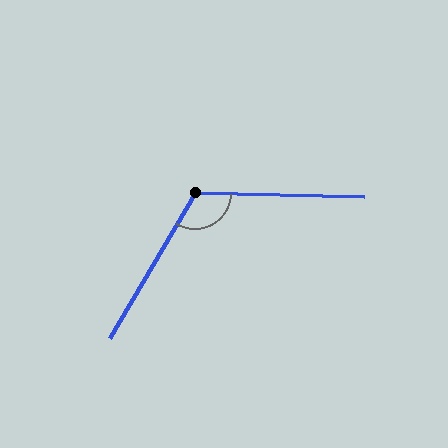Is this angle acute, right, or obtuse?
It is obtuse.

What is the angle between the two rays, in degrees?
Approximately 119 degrees.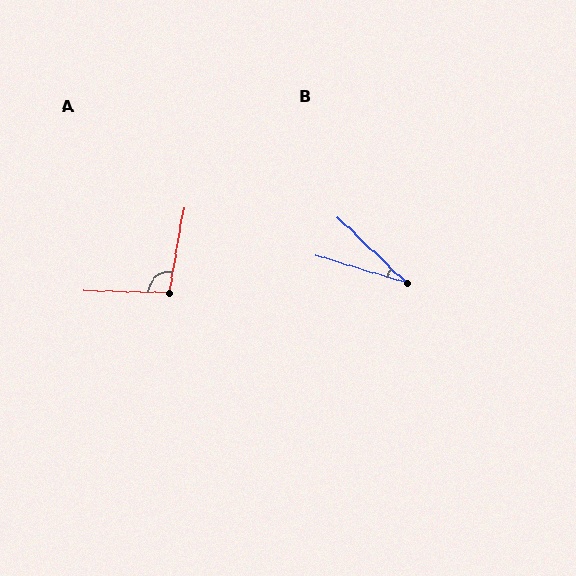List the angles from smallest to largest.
B (27°), A (98°).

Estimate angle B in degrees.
Approximately 27 degrees.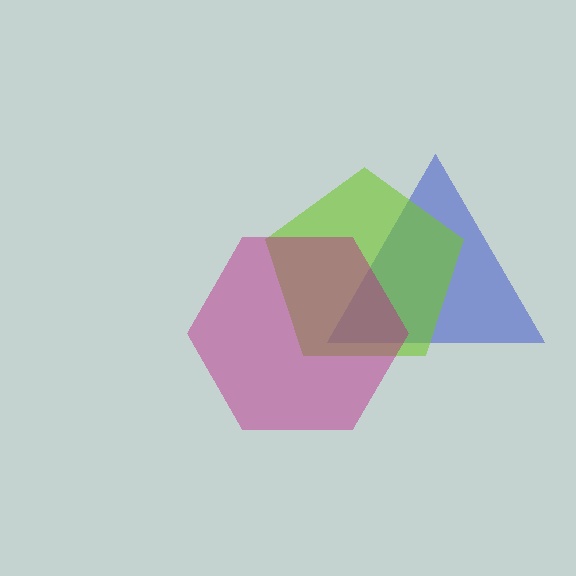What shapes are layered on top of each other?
The layered shapes are: a blue triangle, a lime pentagon, a magenta hexagon.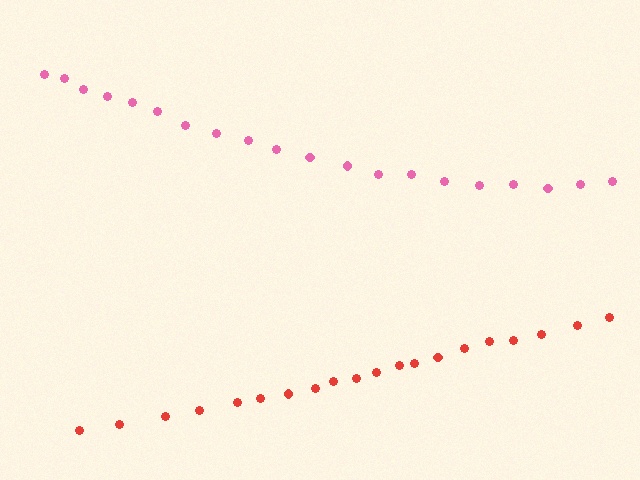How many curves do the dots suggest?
There are 2 distinct paths.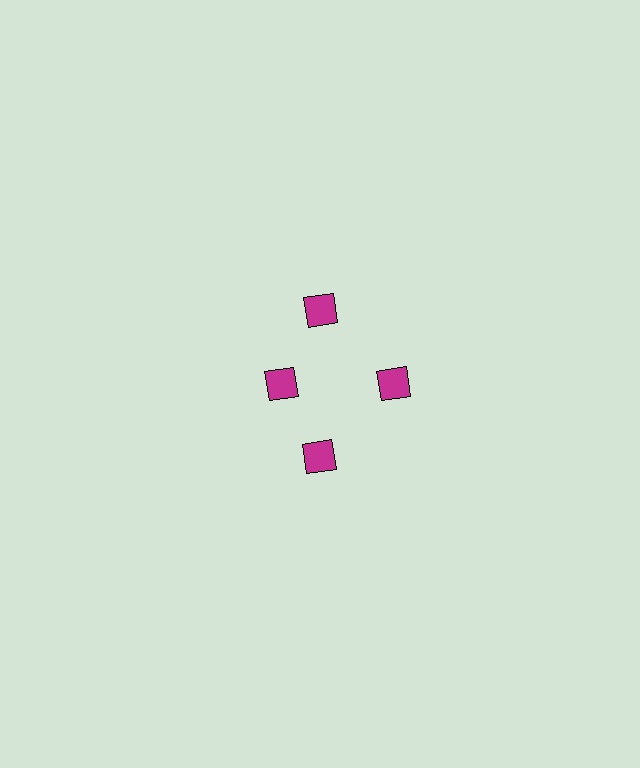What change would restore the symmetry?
The symmetry would be restored by moving it outward, back onto the ring so that all 4 diamonds sit at equal angles and equal distance from the center.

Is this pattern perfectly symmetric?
No. The 4 magenta diamonds are arranged in a ring, but one element near the 9 o'clock position is pulled inward toward the center, breaking the 4-fold rotational symmetry.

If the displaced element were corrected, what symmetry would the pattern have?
It would have 4-fold rotational symmetry — the pattern would map onto itself every 90 degrees.